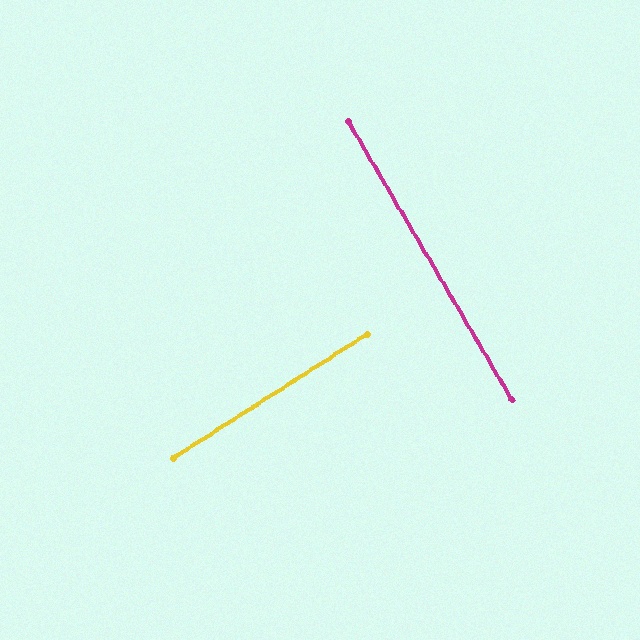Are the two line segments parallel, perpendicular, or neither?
Perpendicular — they meet at approximately 88°.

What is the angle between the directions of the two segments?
Approximately 88 degrees.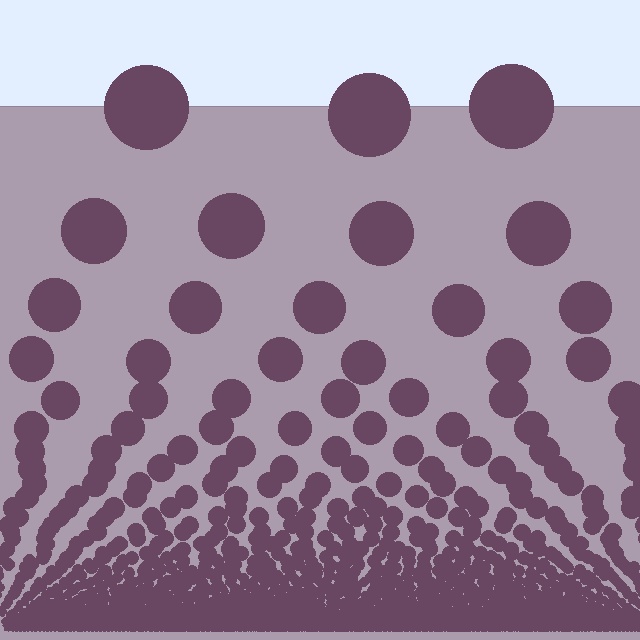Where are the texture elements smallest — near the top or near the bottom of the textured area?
Near the bottom.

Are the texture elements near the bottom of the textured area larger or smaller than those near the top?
Smaller. The gradient is inverted — elements near the bottom are smaller and denser.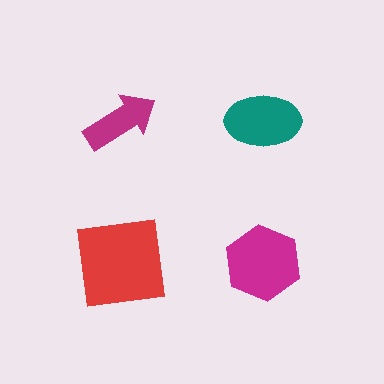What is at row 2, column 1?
A red square.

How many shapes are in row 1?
2 shapes.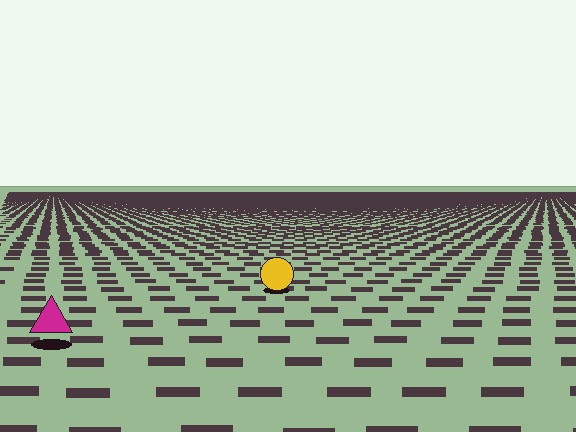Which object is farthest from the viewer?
The yellow circle is farthest from the viewer. It appears smaller and the ground texture around it is denser.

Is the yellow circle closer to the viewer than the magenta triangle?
No. The magenta triangle is closer — you can tell from the texture gradient: the ground texture is coarser near it.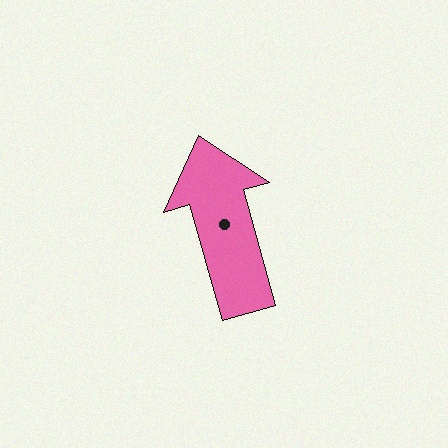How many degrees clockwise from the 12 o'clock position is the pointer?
Approximately 344 degrees.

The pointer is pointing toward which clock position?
Roughly 11 o'clock.